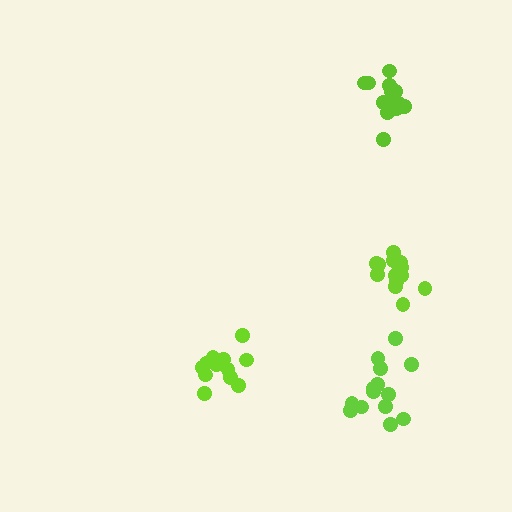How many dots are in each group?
Group 1: 14 dots, Group 2: 16 dots, Group 3: 12 dots, Group 4: 13 dots (55 total).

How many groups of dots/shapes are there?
There are 4 groups.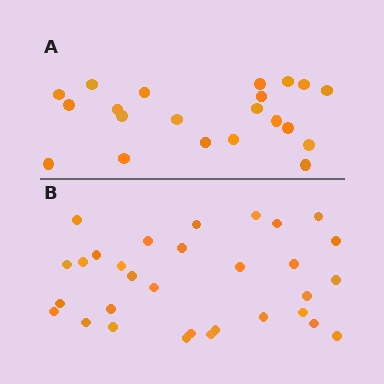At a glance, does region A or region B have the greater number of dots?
Region B (the bottom region) has more dots.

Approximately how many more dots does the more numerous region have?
Region B has roughly 10 or so more dots than region A.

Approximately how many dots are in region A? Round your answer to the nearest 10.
About 20 dots. (The exact count is 21, which rounds to 20.)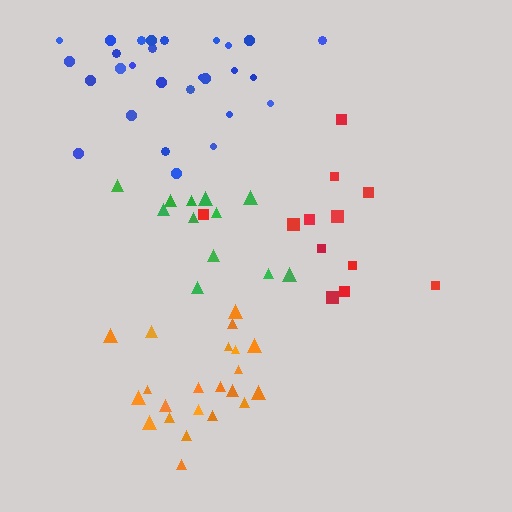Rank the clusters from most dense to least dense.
orange, blue, green, red.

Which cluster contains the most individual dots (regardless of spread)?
Blue (29).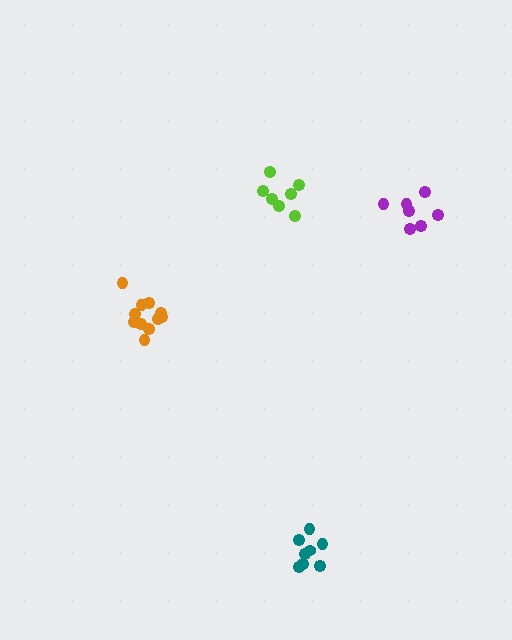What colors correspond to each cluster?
The clusters are colored: teal, purple, orange, lime.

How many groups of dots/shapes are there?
There are 4 groups.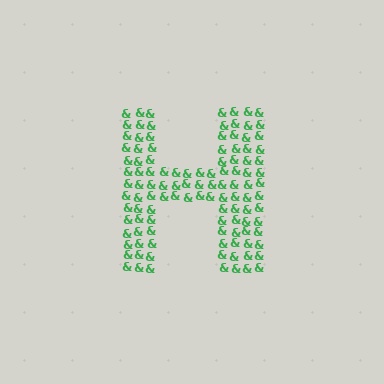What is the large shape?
The large shape is the letter H.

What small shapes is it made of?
It is made of small ampersands.